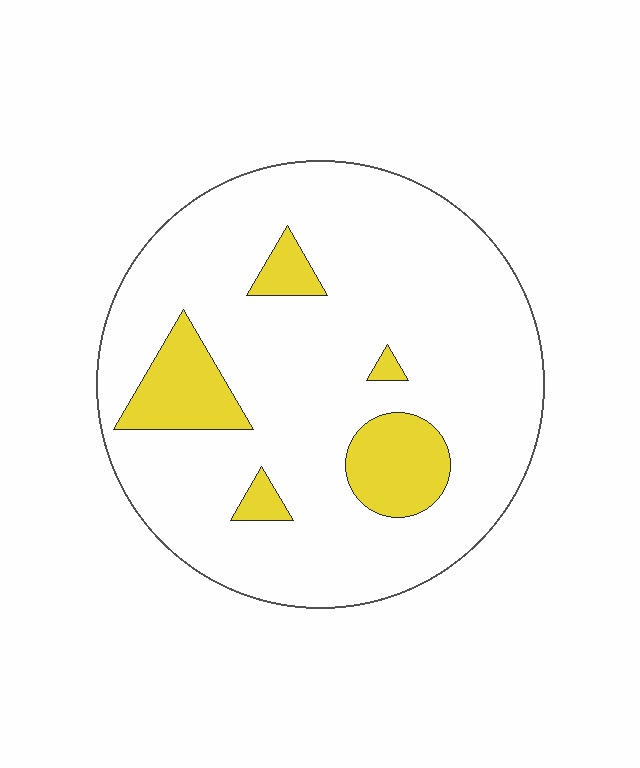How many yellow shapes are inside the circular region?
5.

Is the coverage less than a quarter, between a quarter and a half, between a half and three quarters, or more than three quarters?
Less than a quarter.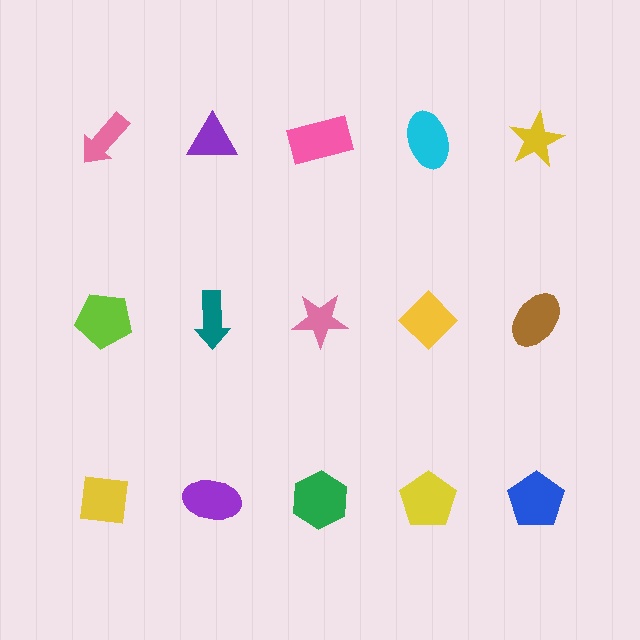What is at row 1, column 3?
A pink rectangle.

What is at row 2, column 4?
A yellow diamond.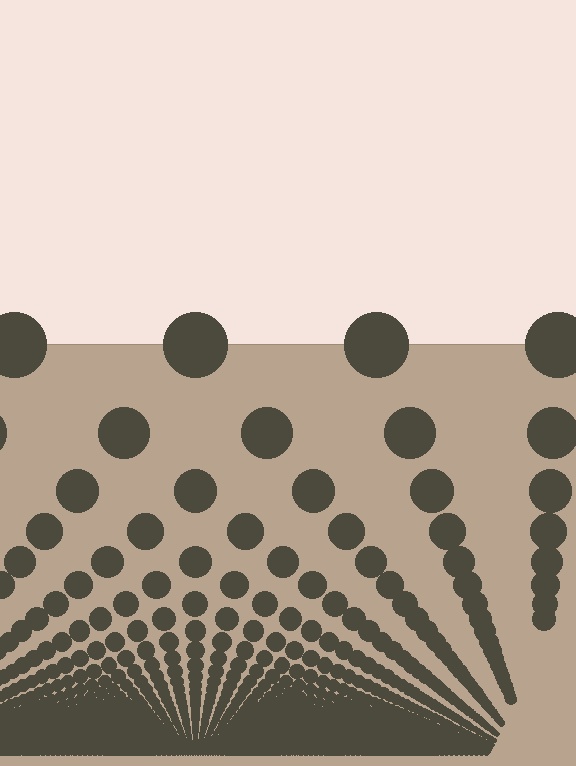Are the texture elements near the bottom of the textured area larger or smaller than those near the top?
Smaller. The gradient is inverted — elements near the bottom are smaller and denser.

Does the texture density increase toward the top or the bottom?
Density increases toward the bottom.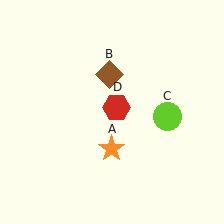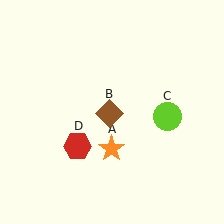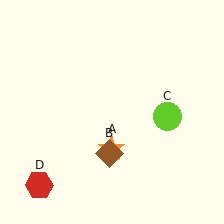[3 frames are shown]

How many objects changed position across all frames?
2 objects changed position: brown diamond (object B), red hexagon (object D).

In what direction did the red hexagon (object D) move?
The red hexagon (object D) moved down and to the left.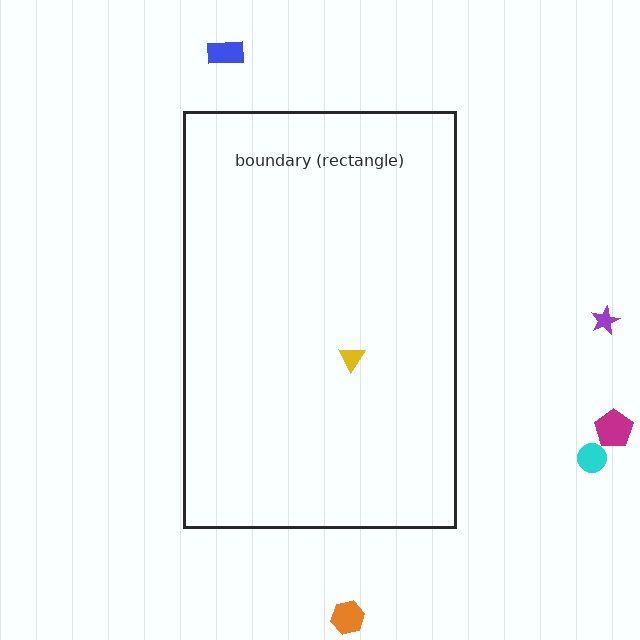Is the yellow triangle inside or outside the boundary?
Inside.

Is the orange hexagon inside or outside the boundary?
Outside.